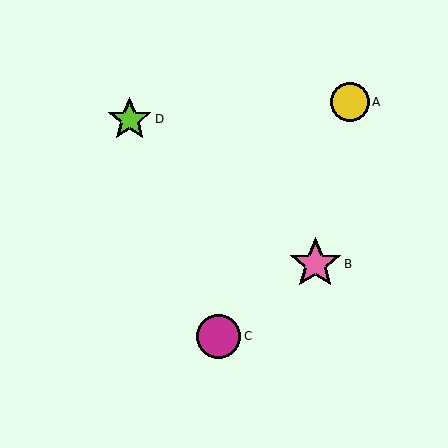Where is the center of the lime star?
The center of the lime star is at (130, 119).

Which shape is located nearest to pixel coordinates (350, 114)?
The yellow circle (labeled A) at (350, 102) is nearest to that location.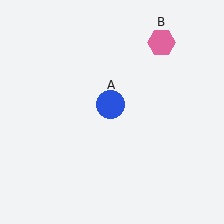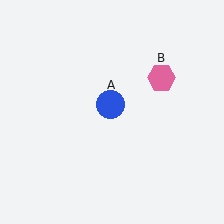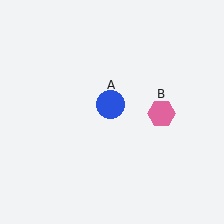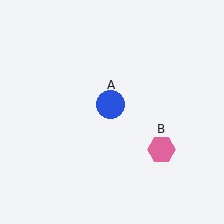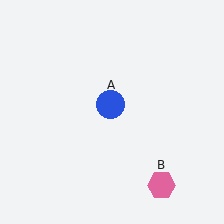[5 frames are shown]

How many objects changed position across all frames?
1 object changed position: pink hexagon (object B).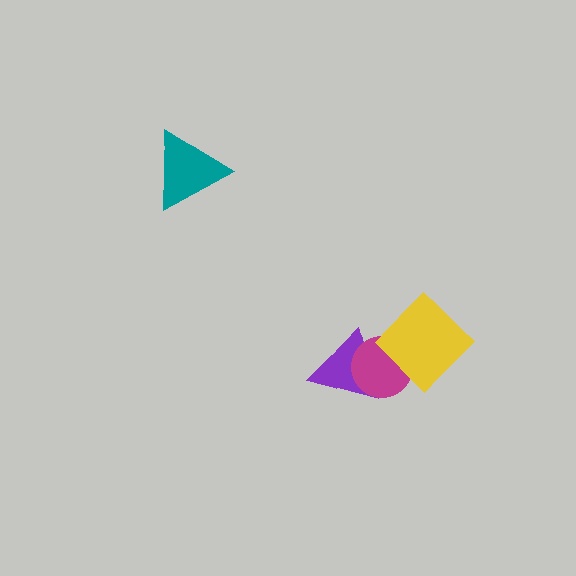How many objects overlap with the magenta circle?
2 objects overlap with the magenta circle.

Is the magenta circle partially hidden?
Yes, it is partially covered by another shape.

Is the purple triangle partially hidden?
Yes, it is partially covered by another shape.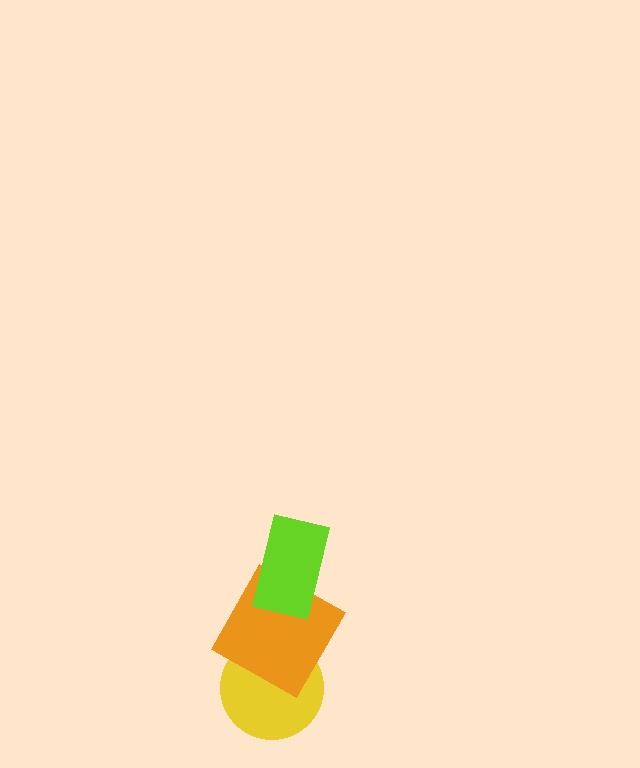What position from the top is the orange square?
The orange square is 2nd from the top.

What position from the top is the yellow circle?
The yellow circle is 3rd from the top.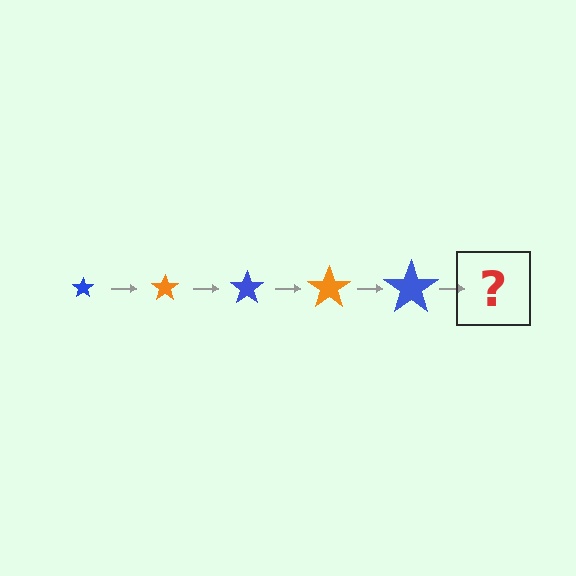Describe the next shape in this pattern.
It should be an orange star, larger than the previous one.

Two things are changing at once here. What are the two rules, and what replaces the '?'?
The two rules are that the star grows larger each step and the color cycles through blue and orange. The '?' should be an orange star, larger than the previous one.